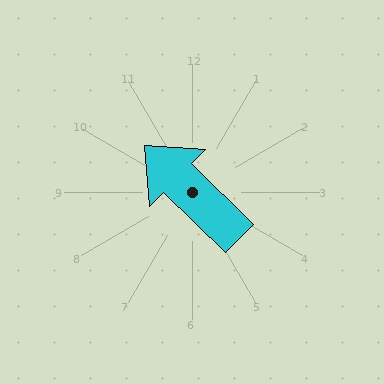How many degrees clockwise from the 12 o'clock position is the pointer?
Approximately 314 degrees.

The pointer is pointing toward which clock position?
Roughly 10 o'clock.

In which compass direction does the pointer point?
Northwest.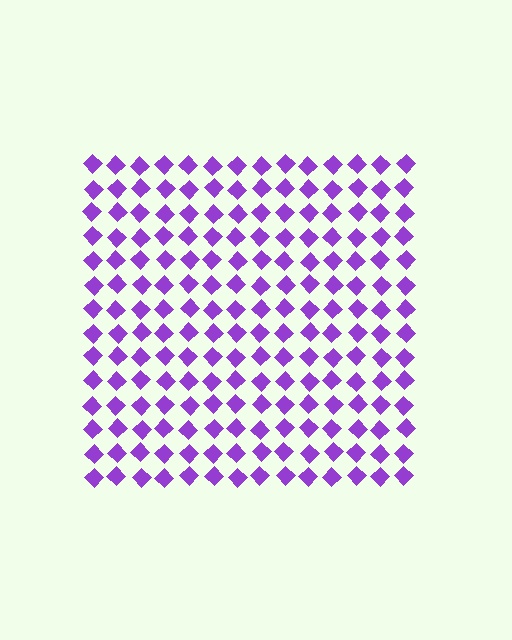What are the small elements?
The small elements are diamonds.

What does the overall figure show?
The overall figure shows a square.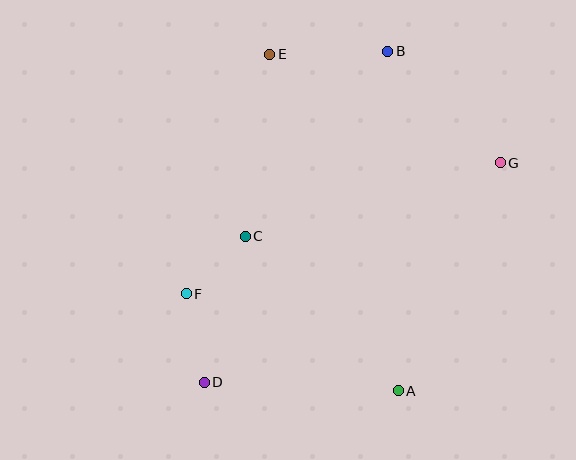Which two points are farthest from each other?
Points B and D are farthest from each other.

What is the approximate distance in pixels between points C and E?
The distance between C and E is approximately 183 pixels.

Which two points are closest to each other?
Points C and F are closest to each other.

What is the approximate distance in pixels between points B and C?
The distance between B and C is approximately 234 pixels.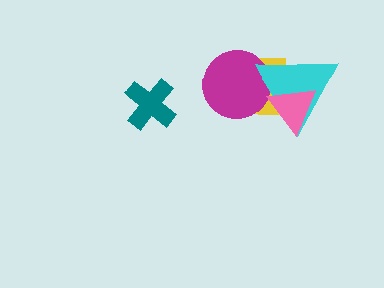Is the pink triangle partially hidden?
No, no other shape covers it.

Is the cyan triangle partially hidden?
Yes, it is partially covered by another shape.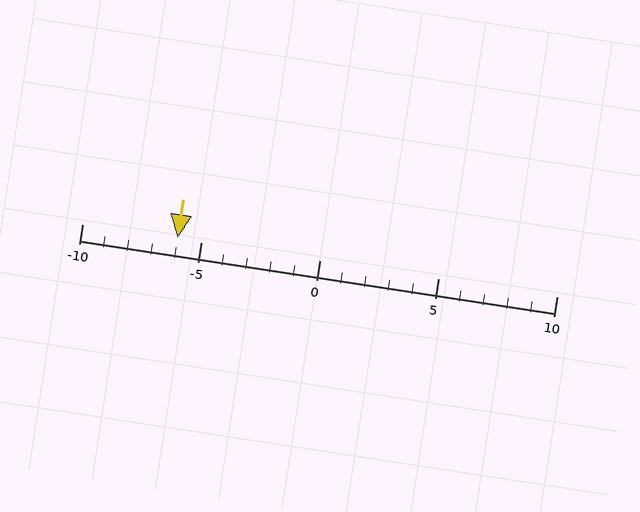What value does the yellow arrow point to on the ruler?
The yellow arrow points to approximately -6.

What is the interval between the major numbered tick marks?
The major tick marks are spaced 5 units apart.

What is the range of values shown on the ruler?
The ruler shows values from -10 to 10.